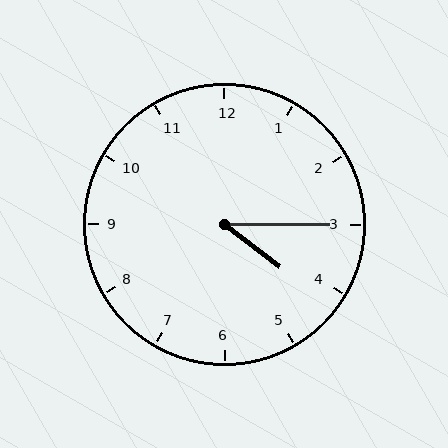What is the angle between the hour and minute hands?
Approximately 38 degrees.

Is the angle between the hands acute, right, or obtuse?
It is acute.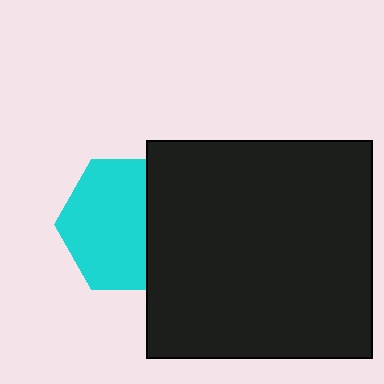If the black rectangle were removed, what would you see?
You would see the complete cyan hexagon.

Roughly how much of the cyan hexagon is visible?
About half of it is visible (roughly 64%).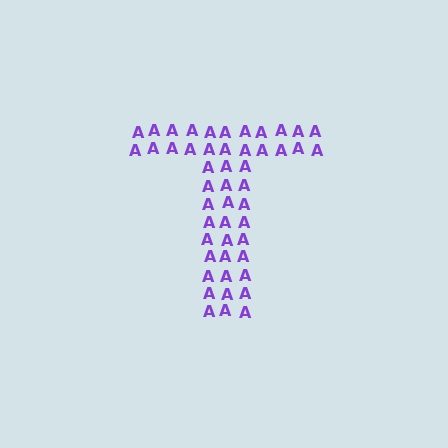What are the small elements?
The small elements are letter A's.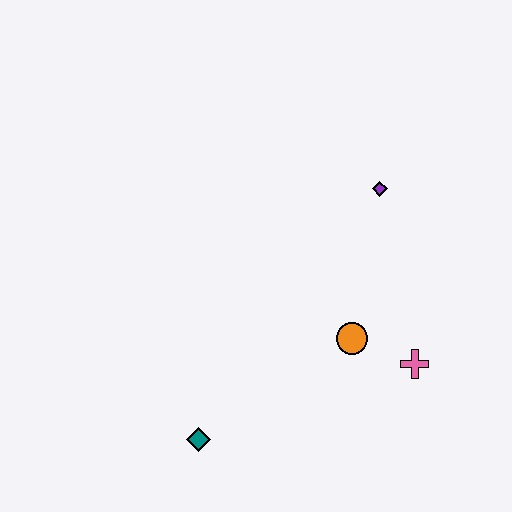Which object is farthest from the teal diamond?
The purple diamond is farthest from the teal diamond.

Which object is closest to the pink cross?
The orange circle is closest to the pink cross.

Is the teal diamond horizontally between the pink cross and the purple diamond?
No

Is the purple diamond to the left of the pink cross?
Yes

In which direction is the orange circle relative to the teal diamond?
The orange circle is to the right of the teal diamond.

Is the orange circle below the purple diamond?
Yes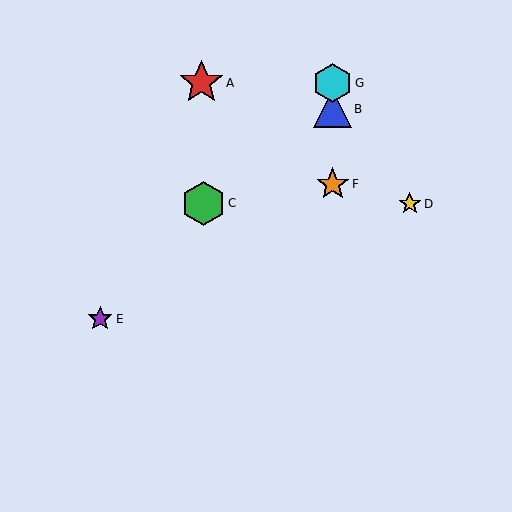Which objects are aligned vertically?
Objects B, F, G are aligned vertically.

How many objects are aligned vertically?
3 objects (B, F, G) are aligned vertically.